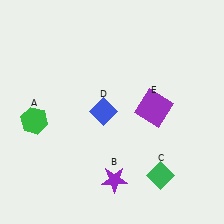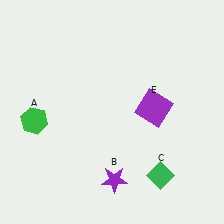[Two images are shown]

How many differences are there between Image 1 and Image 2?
There is 1 difference between the two images.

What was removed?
The blue diamond (D) was removed in Image 2.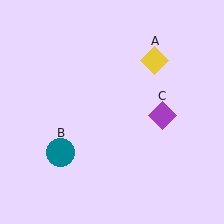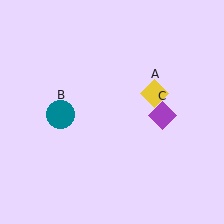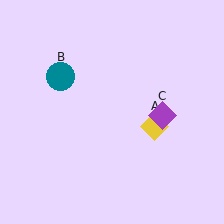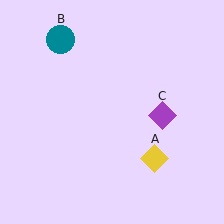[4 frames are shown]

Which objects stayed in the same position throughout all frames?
Purple diamond (object C) remained stationary.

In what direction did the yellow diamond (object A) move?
The yellow diamond (object A) moved down.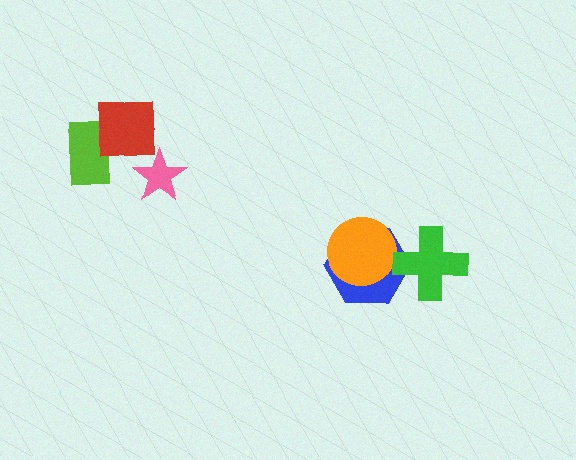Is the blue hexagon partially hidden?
Yes, it is partially covered by another shape.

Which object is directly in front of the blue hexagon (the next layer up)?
The orange circle is directly in front of the blue hexagon.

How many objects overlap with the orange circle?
1 object overlaps with the orange circle.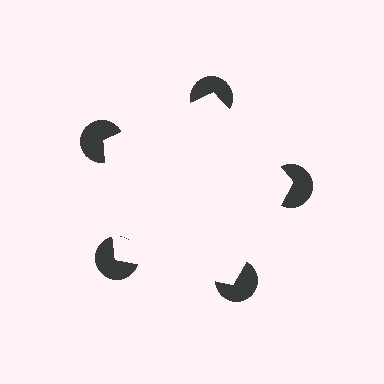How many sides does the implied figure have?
5 sides.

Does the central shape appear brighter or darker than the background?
It typically appears slightly brighter than the background, even though no actual brightness change is drawn.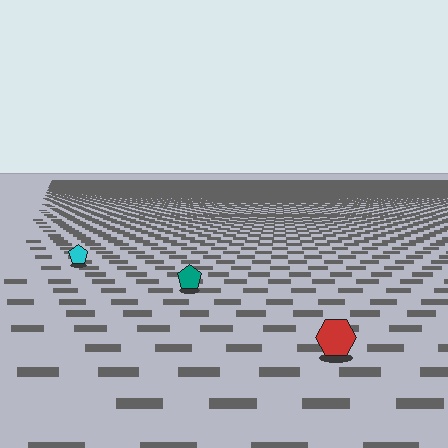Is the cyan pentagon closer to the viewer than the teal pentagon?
No. The teal pentagon is closer — you can tell from the texture gradient: the ground texture is coarser near it.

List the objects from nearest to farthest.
From nearest to farthest: the red hexagon, the teal pentagon, the cyan pentagon.